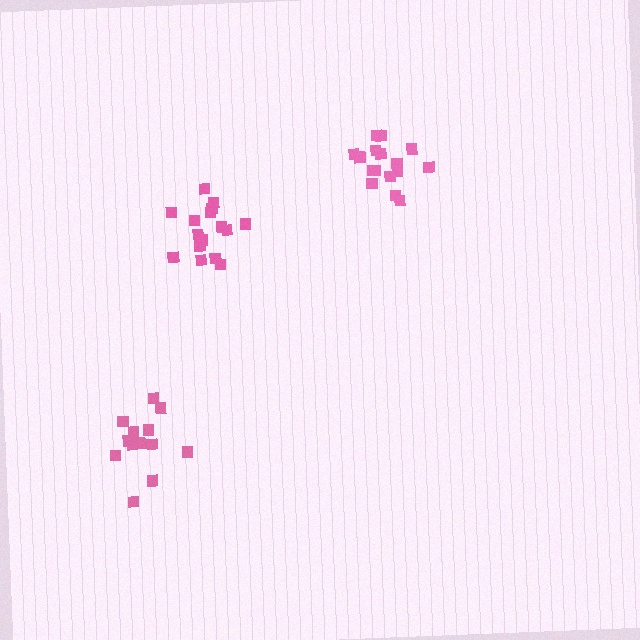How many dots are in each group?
Group 1: 15 dots, Group 2: 16 dots, Group 3: 16 dots (47 total).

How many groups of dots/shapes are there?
There are 3 groups.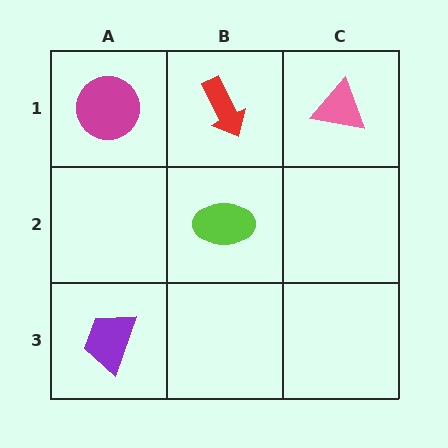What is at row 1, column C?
A pink triangle.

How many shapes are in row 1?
3 shapes.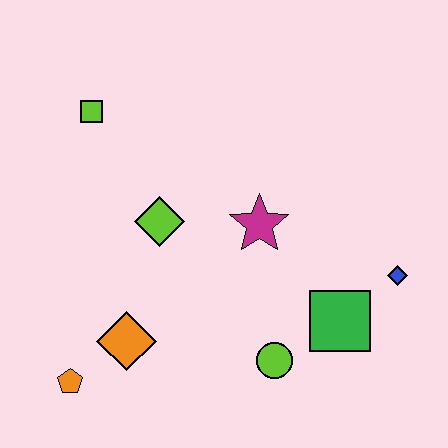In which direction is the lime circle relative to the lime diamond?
The lime circle is below the lime diamond.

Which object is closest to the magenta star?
The lime diamond is closest to the magenta star.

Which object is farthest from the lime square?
The blue diamond is farthest from the lime square.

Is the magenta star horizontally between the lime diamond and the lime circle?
Yes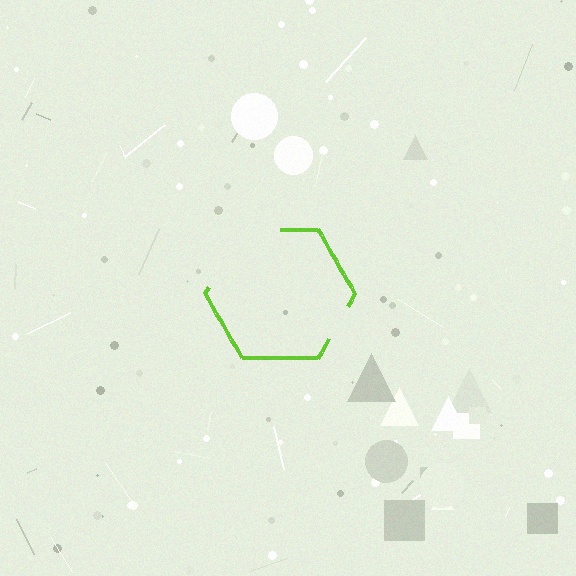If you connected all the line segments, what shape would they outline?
They would outline a hexagon.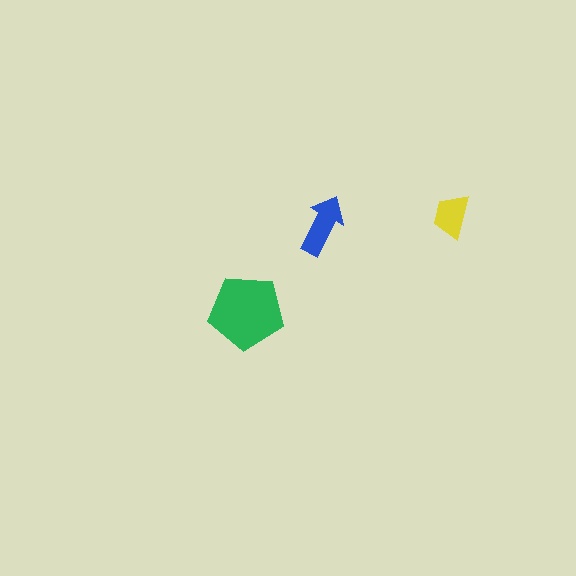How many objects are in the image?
There are 3 objects in the image.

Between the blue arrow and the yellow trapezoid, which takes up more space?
The blue arrow.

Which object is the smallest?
The yellow trapezoid.